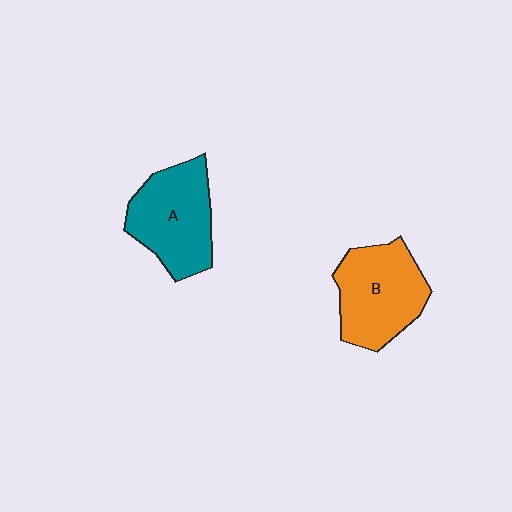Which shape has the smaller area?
Shape A (teal).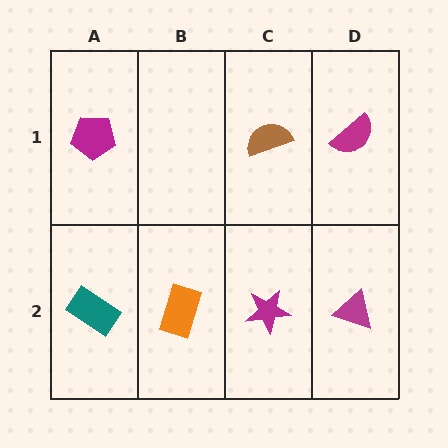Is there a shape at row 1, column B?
No, that cell is empty.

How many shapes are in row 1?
3 shapes.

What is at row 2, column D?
A magenta triangle.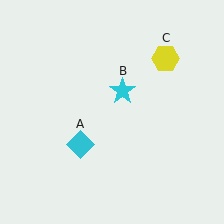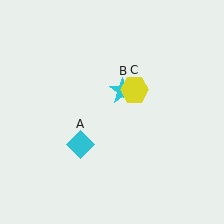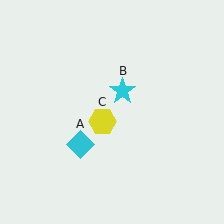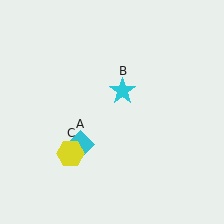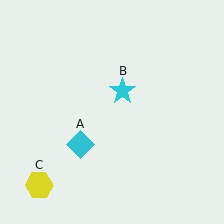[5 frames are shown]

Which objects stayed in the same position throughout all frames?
Cyan diamond (object A) and cyan star (object B) remained stationary.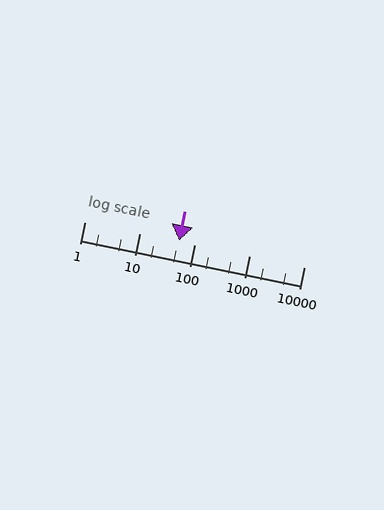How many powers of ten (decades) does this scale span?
The scale spans 4 decades, from 1 to 10000.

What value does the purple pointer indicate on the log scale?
The pointer indicates approximately 52.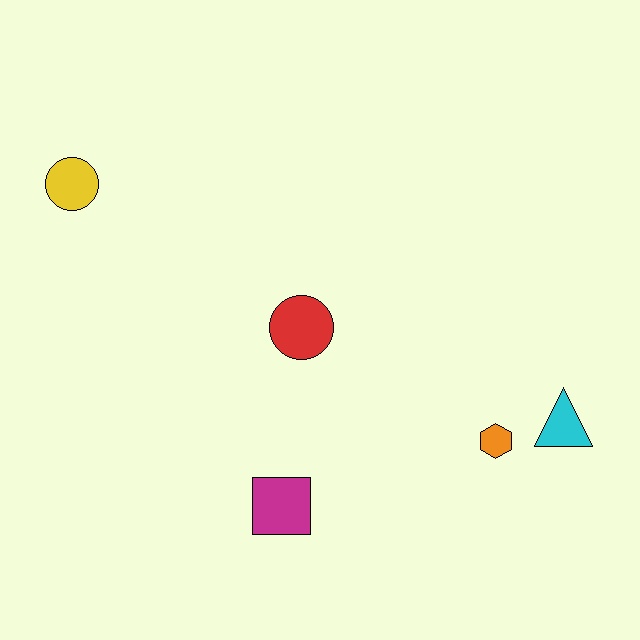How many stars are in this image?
There are no stars.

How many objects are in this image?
There are 5 objects.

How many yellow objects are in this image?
There is 1 yellow object.